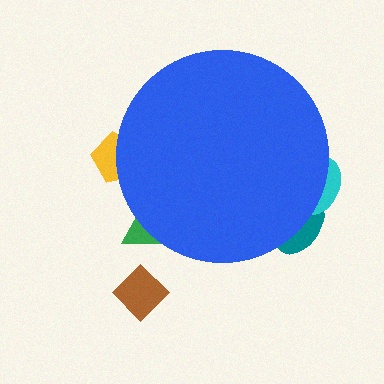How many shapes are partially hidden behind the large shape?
4 shapes are partially hidden.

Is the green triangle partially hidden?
Yes, the green triangle is partially hidden behind the blue circle.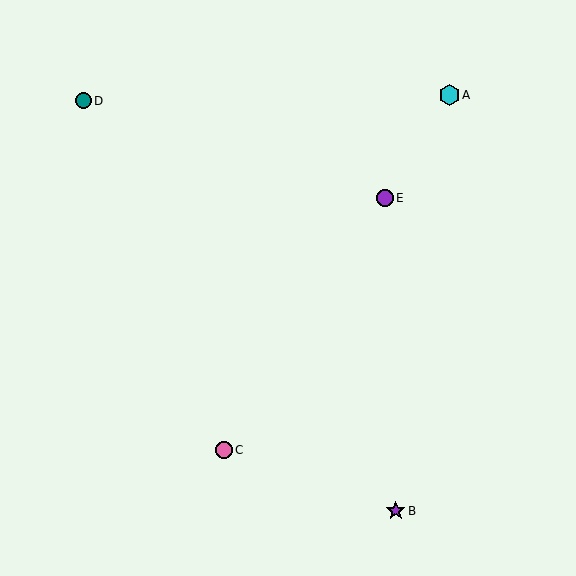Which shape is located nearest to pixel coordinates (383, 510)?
The purple star (labeled B) at (396, 511) is nearest to that location.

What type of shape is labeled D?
Shape D is a teal circle.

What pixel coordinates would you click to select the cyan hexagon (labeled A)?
Click at (449, 95) to select the cyan hexagon A.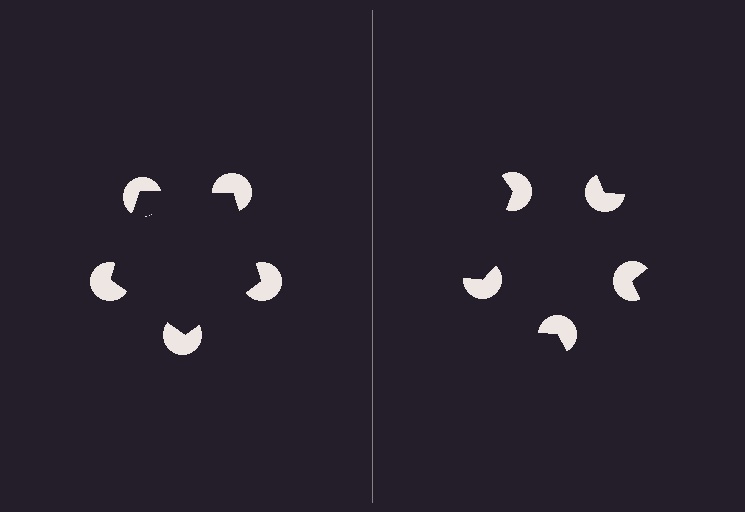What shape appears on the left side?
An illusory pentagon.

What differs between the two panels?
The pac-man discs are positioned identically on both sides; only the wedge orientations differ. On the left they align to a pentagon; on the right they are misaligned.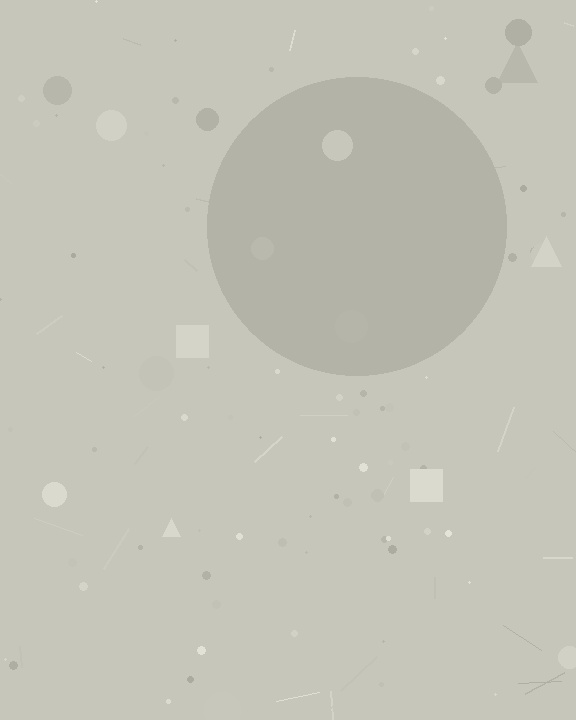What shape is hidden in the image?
A circle is hidden in the image.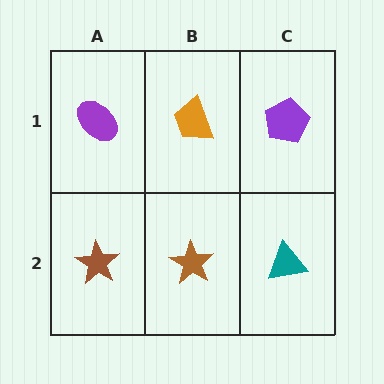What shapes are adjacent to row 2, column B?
An orange trapezoid (row 1, column B), a brown star (row 2, column A), a teal triangle (row 2, column C).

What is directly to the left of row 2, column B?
A brown star.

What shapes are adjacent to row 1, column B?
A brown star (row 2, column B), a purple ellipse (row 1, column A), a purple pentagon (row 1, column C).